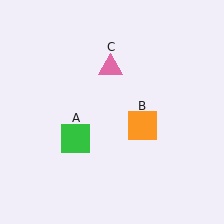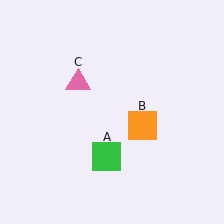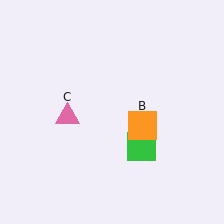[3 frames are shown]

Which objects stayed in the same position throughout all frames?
Orange square (object B) remained stationary.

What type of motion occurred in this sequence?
The green square (object A), pink triangle (object C) rotated counterclockwise around the center of the scene.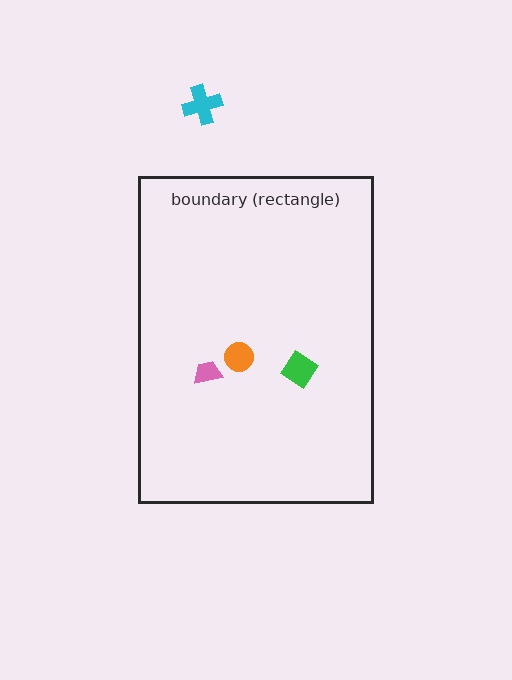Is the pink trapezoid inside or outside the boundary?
Inside.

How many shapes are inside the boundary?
3 inside, 1 outside.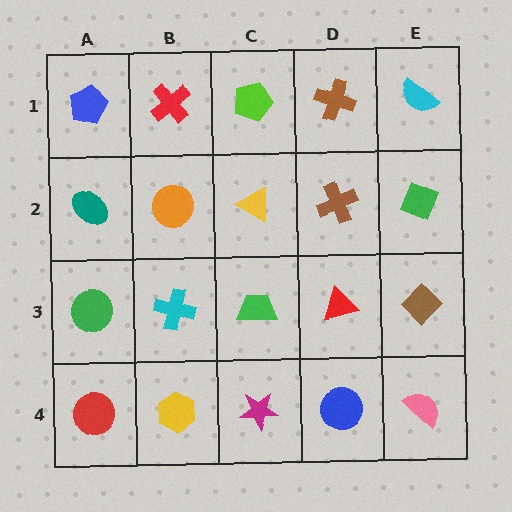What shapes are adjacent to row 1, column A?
A teal ellipse (row 2, column A), a red cross (row 1, column B).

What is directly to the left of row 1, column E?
A brown cross.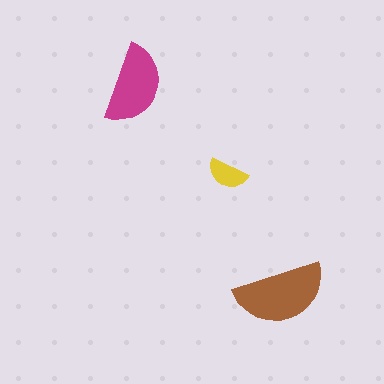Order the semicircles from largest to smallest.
the brown one, the magenta one, the yellow one.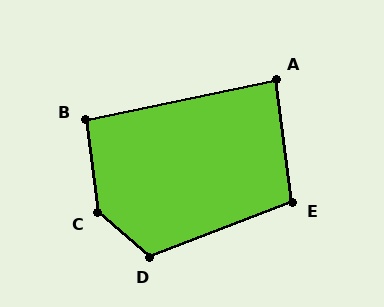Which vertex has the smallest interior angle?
A, at approximately 86 degrees.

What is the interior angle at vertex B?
Approximately 95 degrees (approximately right).